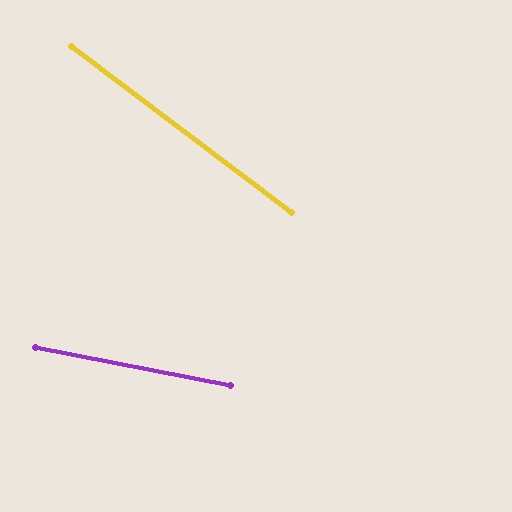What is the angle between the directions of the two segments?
Approximately 26 degrees.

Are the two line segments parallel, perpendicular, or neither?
Neither parallel nor perpendicular — they differ by about 26°.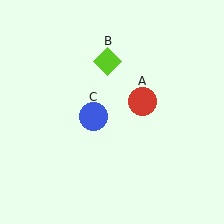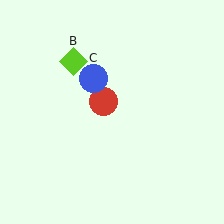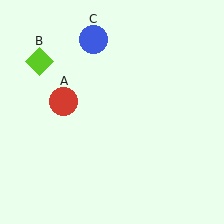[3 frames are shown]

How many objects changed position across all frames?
3 objects changed position: red circle (object A), lime diamond (object B), blue circle (object C).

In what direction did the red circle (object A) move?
The red circle (object A) moved left.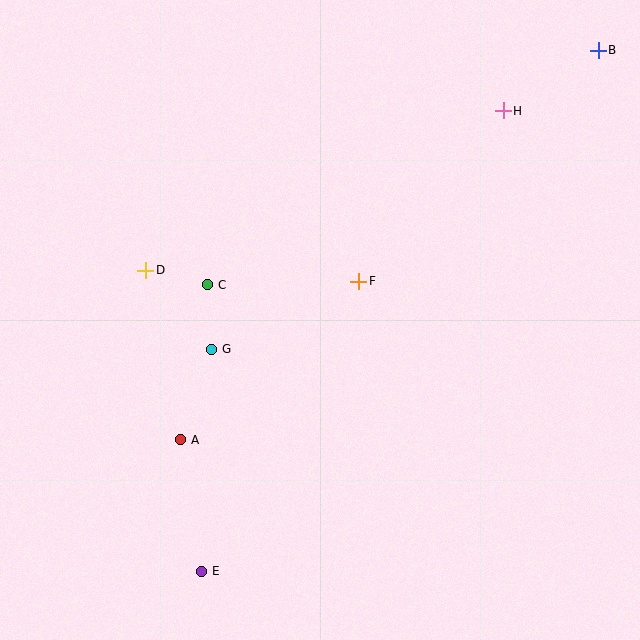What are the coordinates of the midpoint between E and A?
The midpoint between E and A is at (191, 506).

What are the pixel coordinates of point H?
Point H is at (503, 111).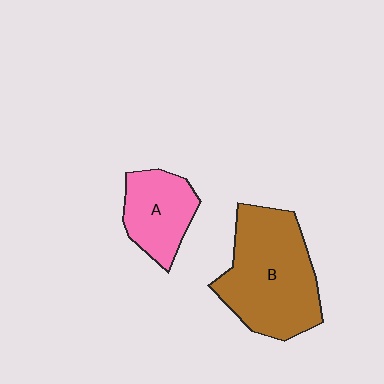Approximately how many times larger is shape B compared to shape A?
Approximately 1.9 times.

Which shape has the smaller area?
Shape A (pink).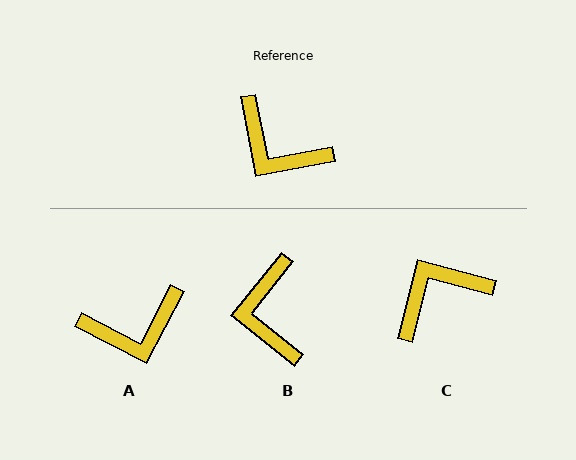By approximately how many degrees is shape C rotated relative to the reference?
Approximately 115 degrees clockwise.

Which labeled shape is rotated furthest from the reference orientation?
C, about 115 degrees away.